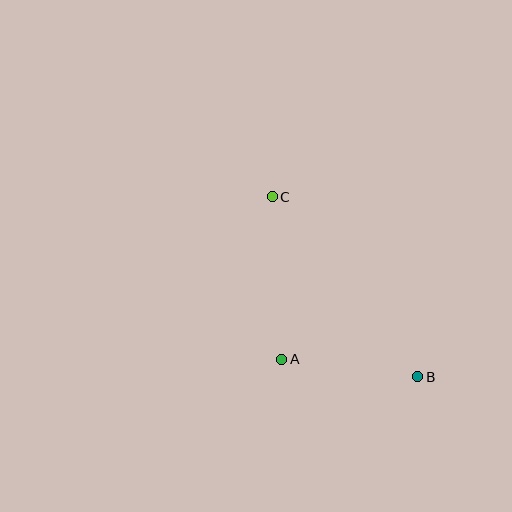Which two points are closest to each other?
Points A and B are closest to each other.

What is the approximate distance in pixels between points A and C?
The distance between A and C is approximately 163 pixels.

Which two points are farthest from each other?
Points B and C are farthest from each other.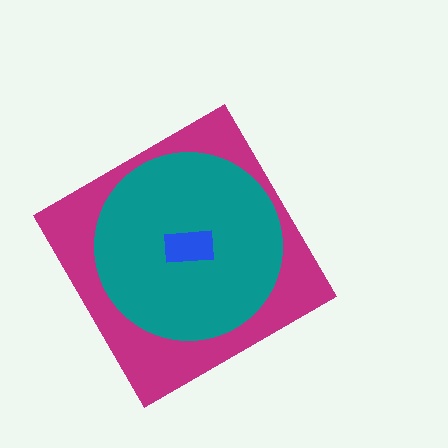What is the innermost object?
The blue rectangle.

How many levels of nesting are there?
3.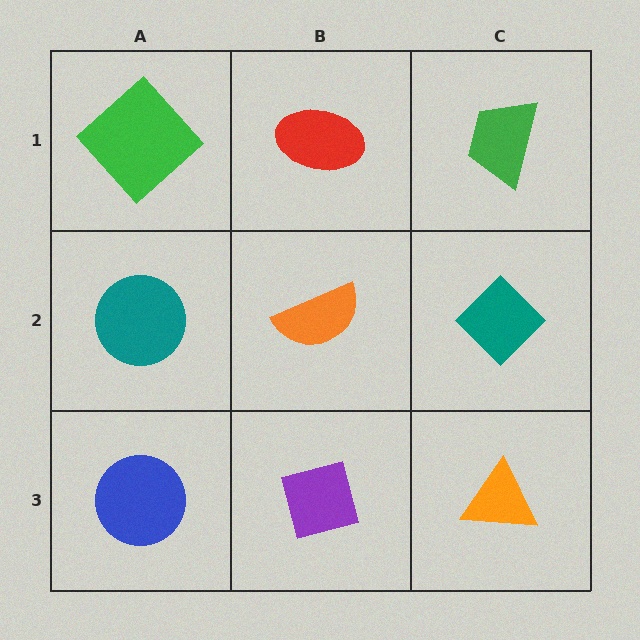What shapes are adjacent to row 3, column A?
A teal circle (row 2, column A), a purple square (row 3, column B).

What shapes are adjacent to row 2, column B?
A red ellipse (row 1, column B), a purple square (row 3, column B), a teal circle (row 2, column A), a teal diamond (row 2, column C).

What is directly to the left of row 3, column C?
A purple square.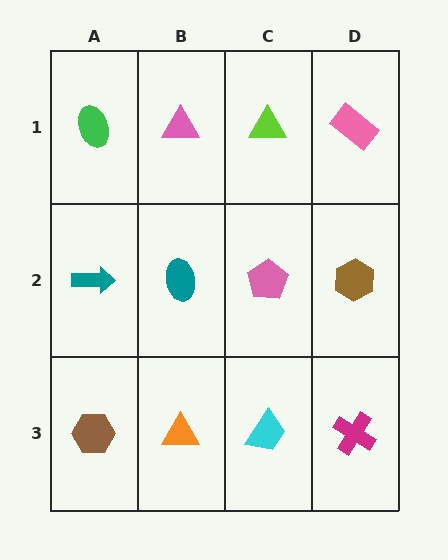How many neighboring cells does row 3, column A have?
2.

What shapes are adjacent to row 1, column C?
A pink pentagon (row 2, column C), a pink triangle (row 1, column B), a pink rectangle (row 1, column D).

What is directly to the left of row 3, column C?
An orange triangle.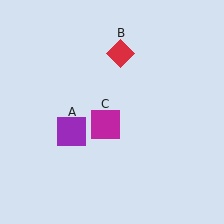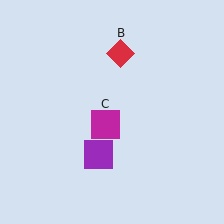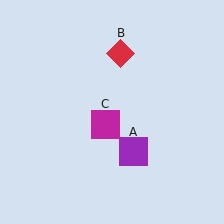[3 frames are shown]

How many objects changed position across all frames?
1 object changed position: purple square (object A).